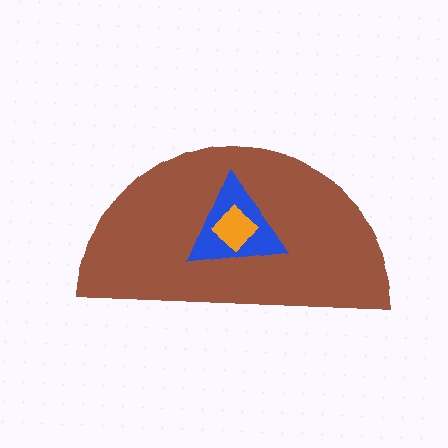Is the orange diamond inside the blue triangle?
Yes.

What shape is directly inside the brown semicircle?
The blue triangle.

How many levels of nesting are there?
3.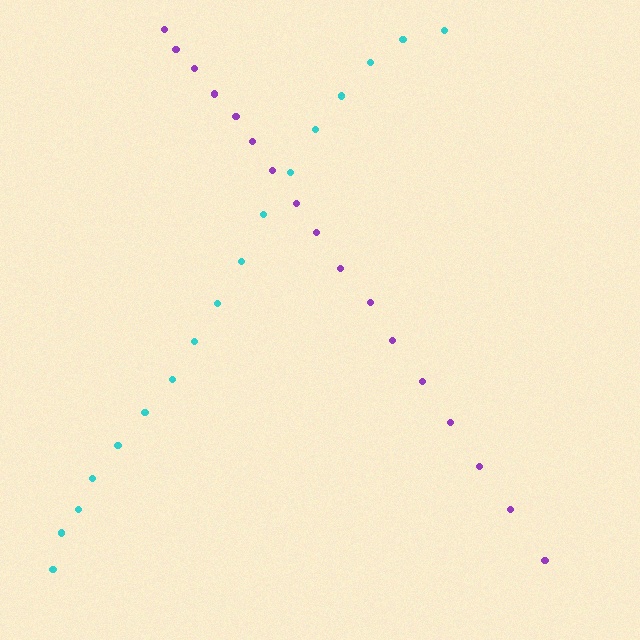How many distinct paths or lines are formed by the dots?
There are 2 distinct paths.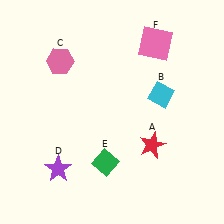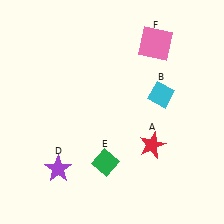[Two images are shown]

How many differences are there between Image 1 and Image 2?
There is 1 difference between the two images.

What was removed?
The pink hexagon (C) was removed in Image 2.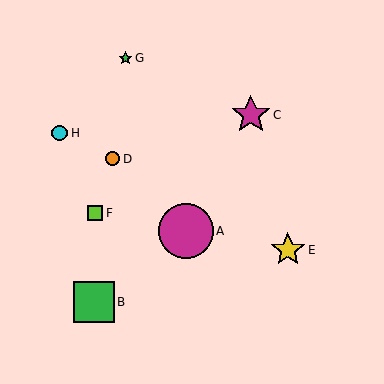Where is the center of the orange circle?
The center of the orange circle is at (112, 159).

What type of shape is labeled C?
Shape C is a magenta star.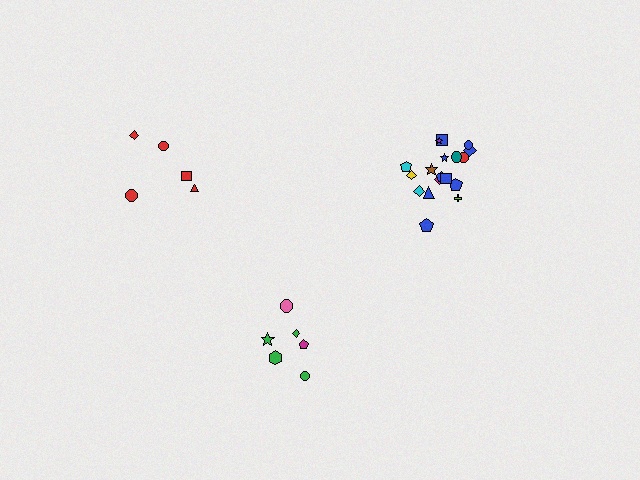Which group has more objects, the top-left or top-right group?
The top-right group.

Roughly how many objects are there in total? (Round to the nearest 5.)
Roughly 30 objects in total.